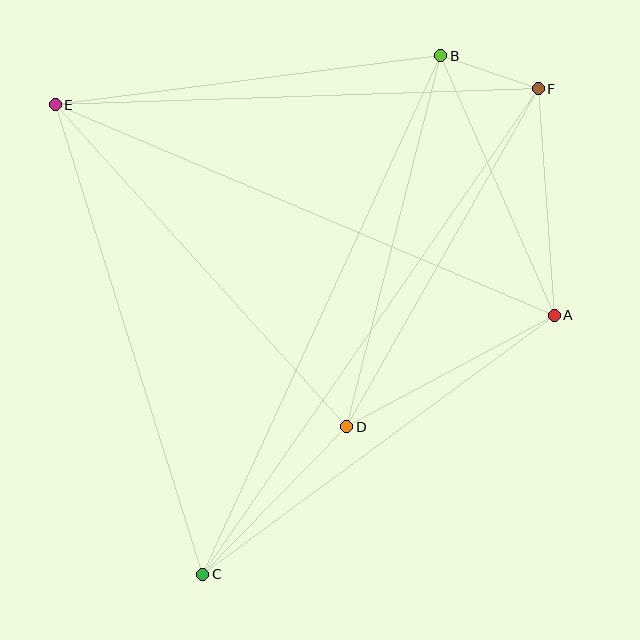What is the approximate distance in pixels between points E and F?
The distance between E and F is approximately 483 pixels.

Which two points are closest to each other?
Points B and F are closest to each other.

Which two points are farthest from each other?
Points C and F are farthest from each other.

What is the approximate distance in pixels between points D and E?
The distance between D and E is approximately 434 pixels.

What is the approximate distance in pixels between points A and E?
The distance between A and E is approximately 542 pixels.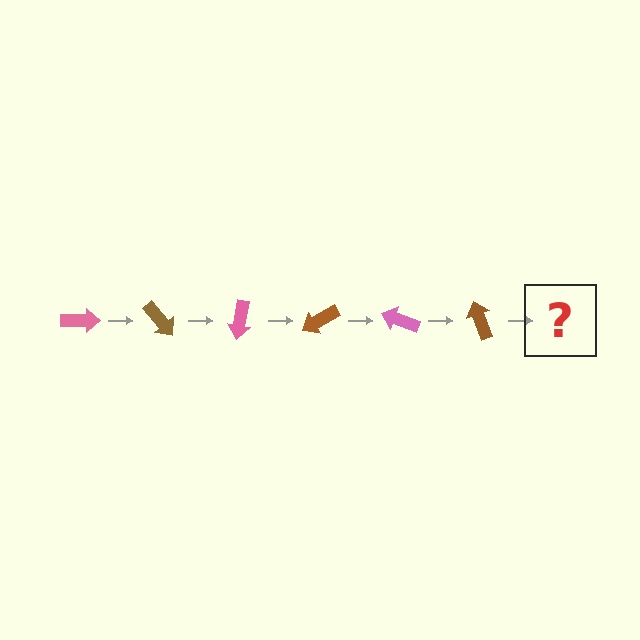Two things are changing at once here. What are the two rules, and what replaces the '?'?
The two rules are that it rotates 50 degrees each step and the color cycles through pink and brown. The '?' should be a pink arrow, rotated 300 degrees from the start.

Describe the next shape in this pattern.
It should be a pink arrow, rotated 300 degrees from the start.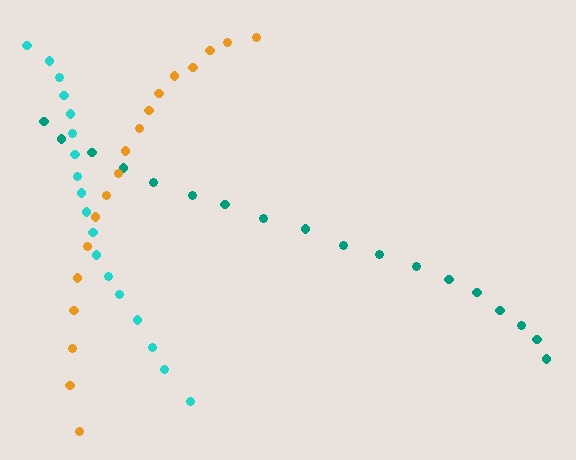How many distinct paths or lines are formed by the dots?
There are 3 distinct paths.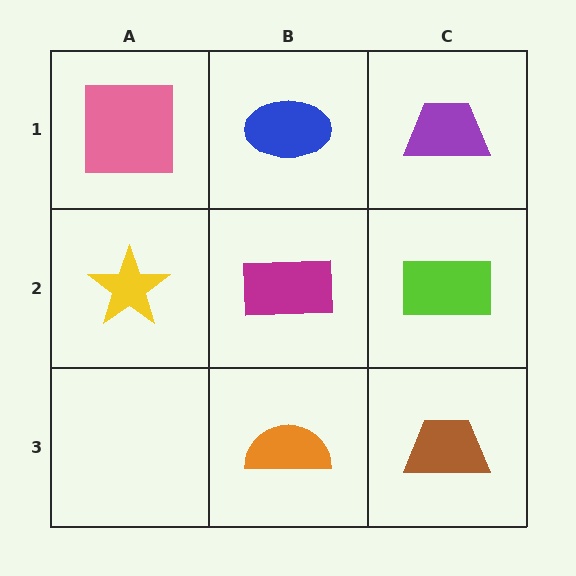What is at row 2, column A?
A yellow star.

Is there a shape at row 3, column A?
No, that cell is empty.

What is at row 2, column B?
A magenta rectangle.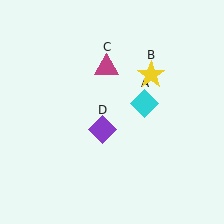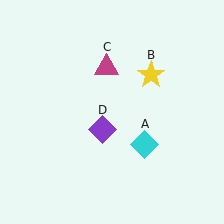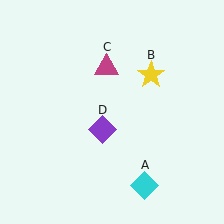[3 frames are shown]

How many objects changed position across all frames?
1 object changed position: cyan diamond (object A).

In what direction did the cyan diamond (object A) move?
The cyan diamond (object A) moved down.